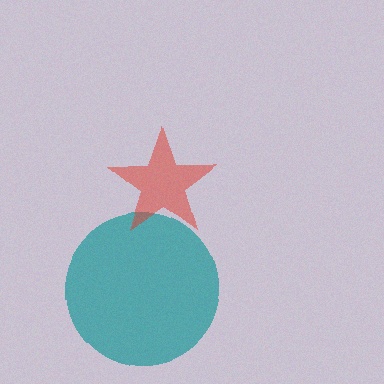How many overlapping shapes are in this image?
There are 2 overlapping shapes in the image.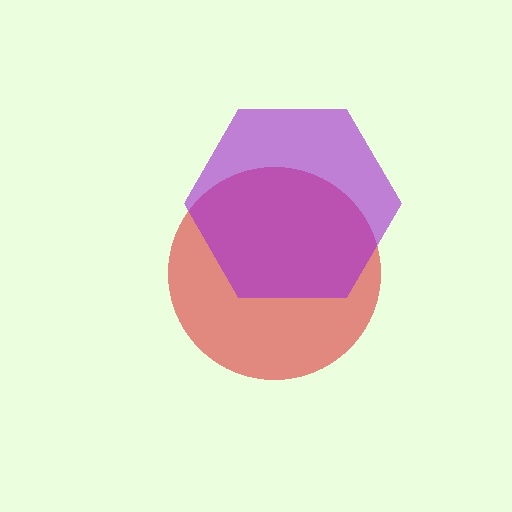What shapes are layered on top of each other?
The layered shapes are: a red circle, a purple hexagon.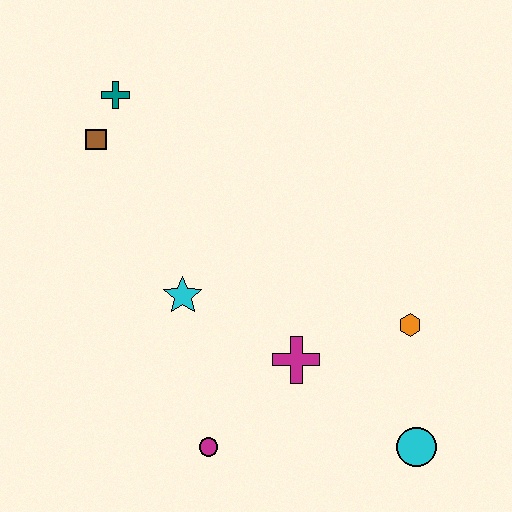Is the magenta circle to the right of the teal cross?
Yes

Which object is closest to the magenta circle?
The magenta cross is closest to the magenta circle.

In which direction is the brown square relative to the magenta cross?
The brown square is above the magenta cross.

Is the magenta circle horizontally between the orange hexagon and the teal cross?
Yes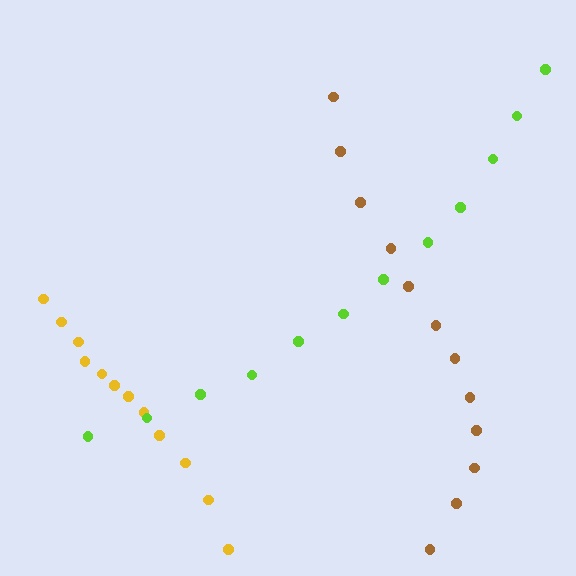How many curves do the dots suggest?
There are 3 distinct paths.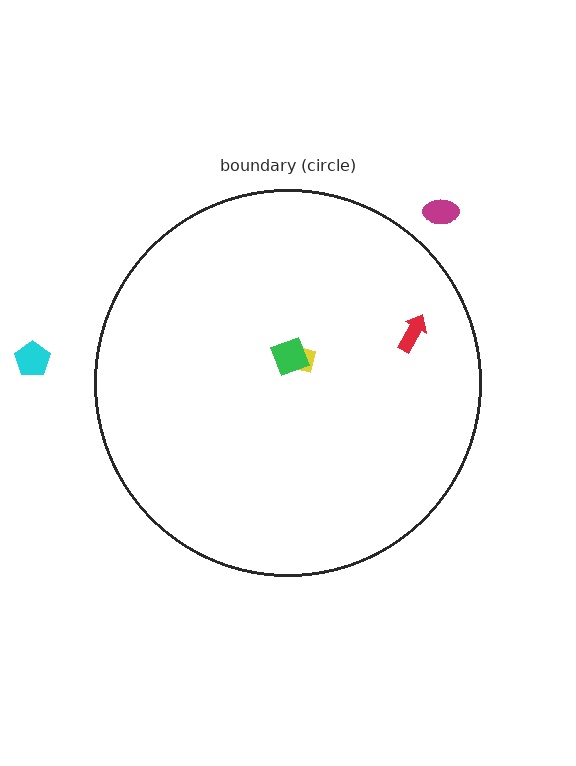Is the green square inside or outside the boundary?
Inside.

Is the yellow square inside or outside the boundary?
Inside.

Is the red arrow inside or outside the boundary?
Inside.